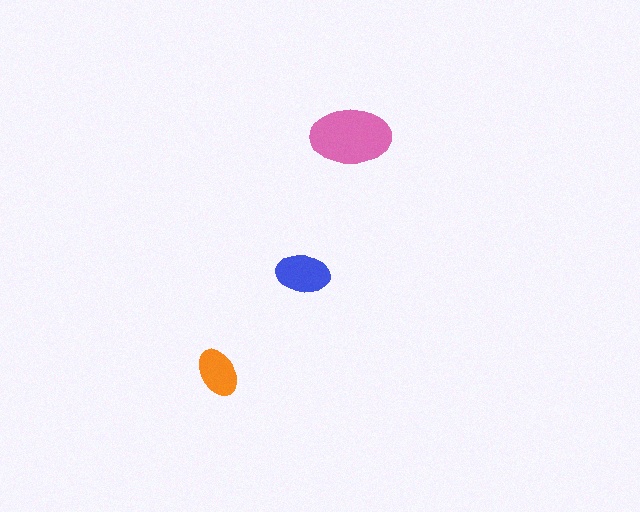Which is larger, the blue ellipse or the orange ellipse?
The blue one.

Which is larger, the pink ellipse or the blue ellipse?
The pink one.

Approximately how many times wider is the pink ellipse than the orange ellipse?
About 1.5 times wider.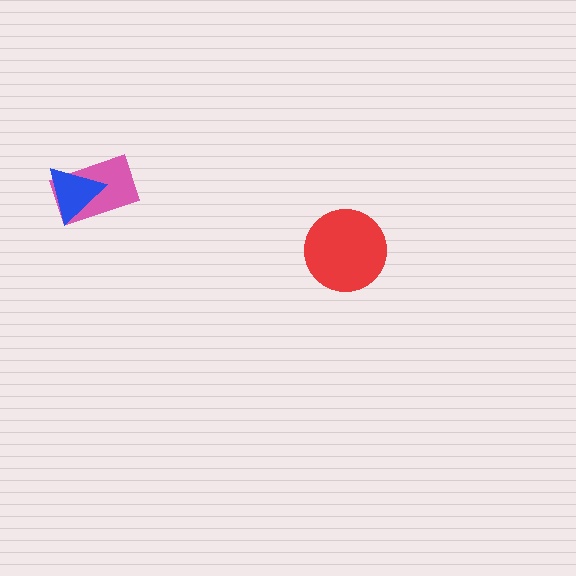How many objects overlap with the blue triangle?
1 object overlaps with the blue triangle.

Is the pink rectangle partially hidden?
Yes, it is partially covered by another shape.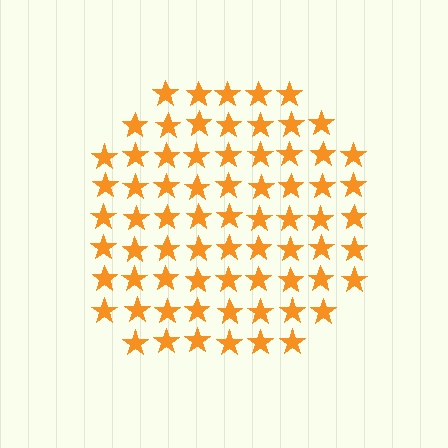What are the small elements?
The small elements are stars.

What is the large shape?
The large shape is a circle.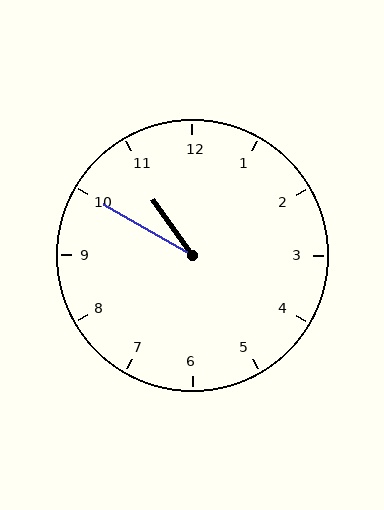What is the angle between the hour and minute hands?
Approximately 25 degrees.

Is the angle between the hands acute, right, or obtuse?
It is acute.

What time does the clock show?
10:50.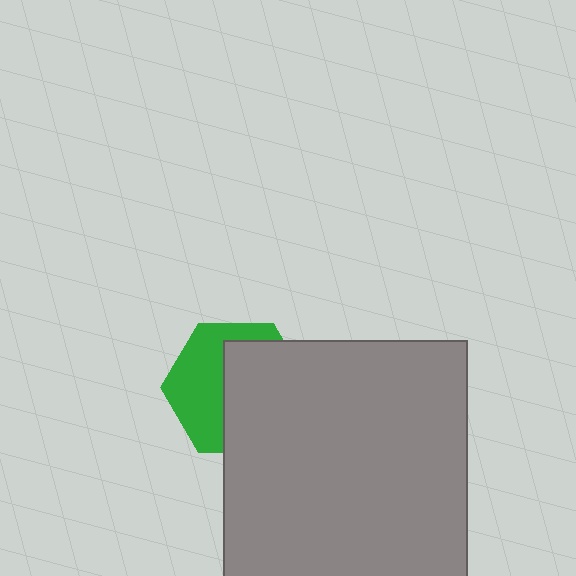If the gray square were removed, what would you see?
You would see the complete green hexagon.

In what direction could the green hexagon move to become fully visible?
The green hexagon could move left. That would shift it out from behind the gray square entirely.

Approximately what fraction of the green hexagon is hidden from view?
Roughly 55% of the green hexagon is hidden behind the gray square.